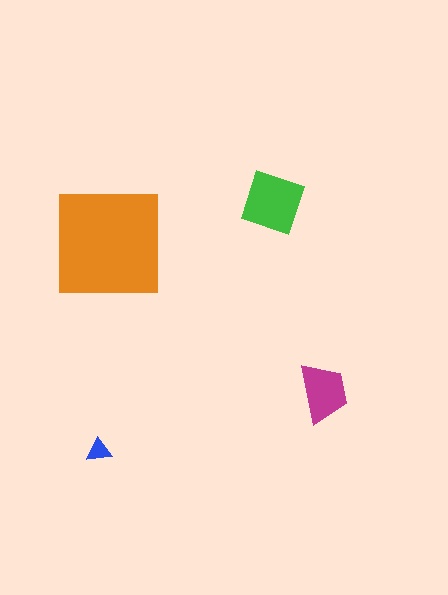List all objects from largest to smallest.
The orange square, the green diamond, the magenta trapezoid, the blue triangle.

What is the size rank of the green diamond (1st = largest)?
2nd.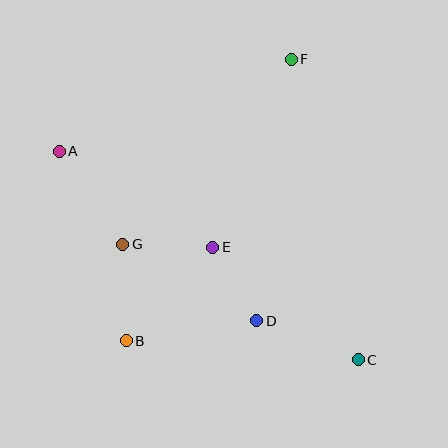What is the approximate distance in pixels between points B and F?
The distance between B and F is approximately 326 pixels.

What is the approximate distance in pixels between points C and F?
The distance between C and F is approximately 308 pixels.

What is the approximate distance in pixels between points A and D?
The distance between A and D is approximately 260 pixels.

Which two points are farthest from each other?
Points A and C are farthest from each other.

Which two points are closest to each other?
Points D and E are closest to each other.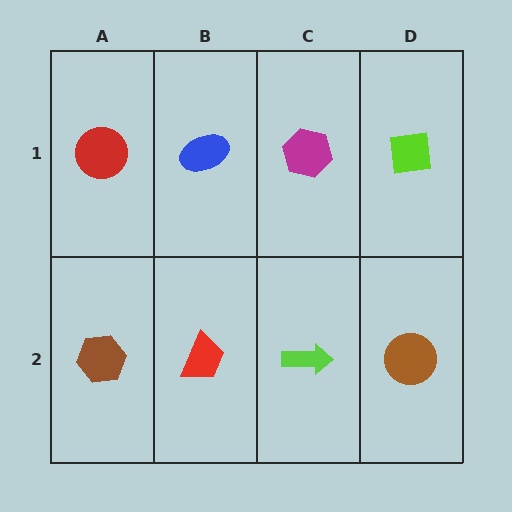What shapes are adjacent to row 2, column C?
A magenta hexagon (row 1, column C), a red trapezoid (row 2, column B), a brown circle (row 2, column D).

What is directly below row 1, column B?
A red trapezoid.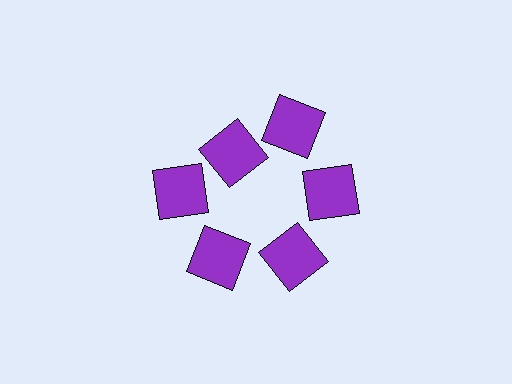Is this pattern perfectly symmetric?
No. The 6 purple squares are arranged in a ring, but one element near the 11 o'clock position is pulled inward toward the center, breaking the 6-fold rotational symmetry.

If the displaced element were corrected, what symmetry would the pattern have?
It would have 6-fold rotational symmetry — the pattern would map onto itself every 60 degrees.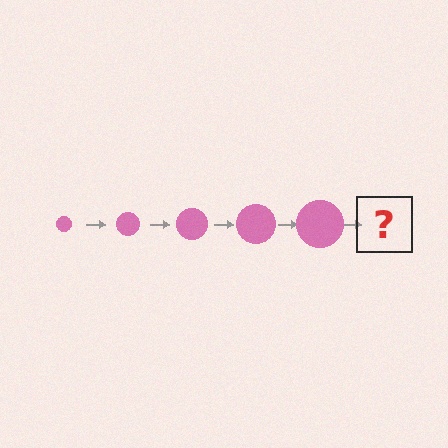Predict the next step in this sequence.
The next step is a pink circle, larger than the previous one.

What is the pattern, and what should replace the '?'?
The pattern is that the circle gets progressively larger each step. The '?' should be a pink circle, larger than the previous one.